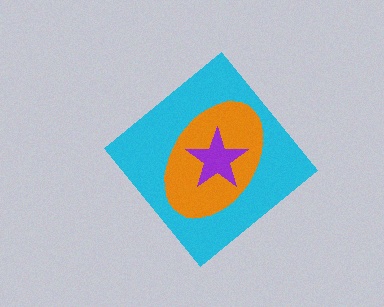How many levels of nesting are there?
3.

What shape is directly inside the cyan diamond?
The orange ellipse.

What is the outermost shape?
The cyan diamond.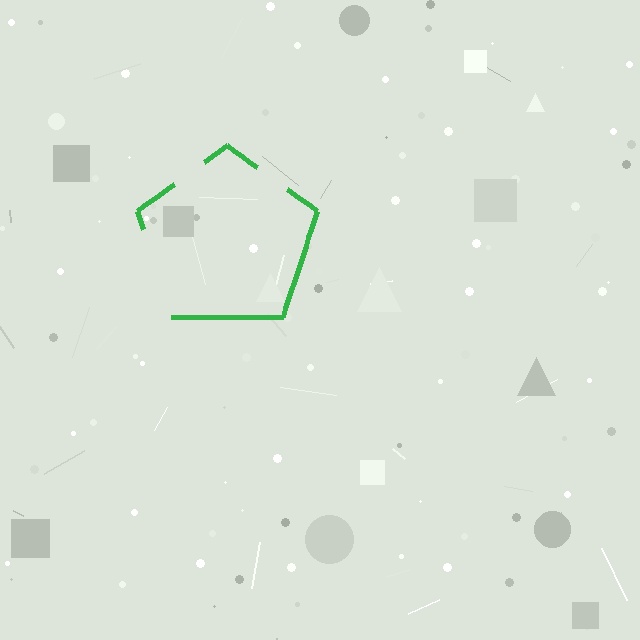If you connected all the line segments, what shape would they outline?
They would outline a pentagon.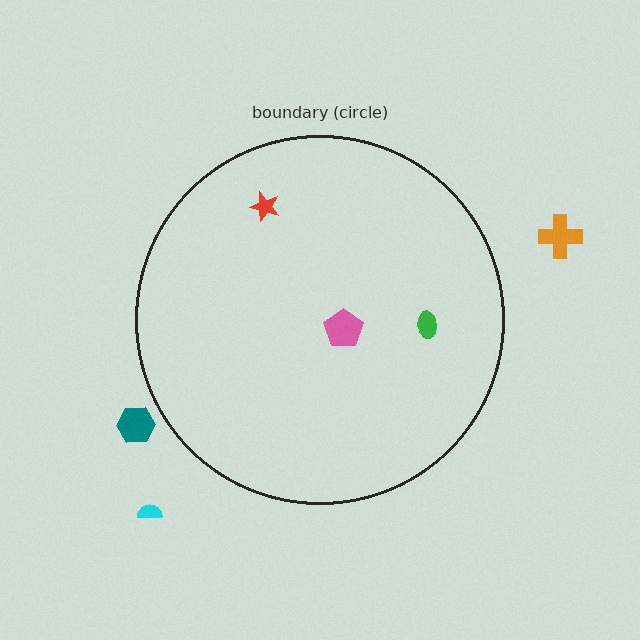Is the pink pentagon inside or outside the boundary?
Inside.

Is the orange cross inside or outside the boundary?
Outside.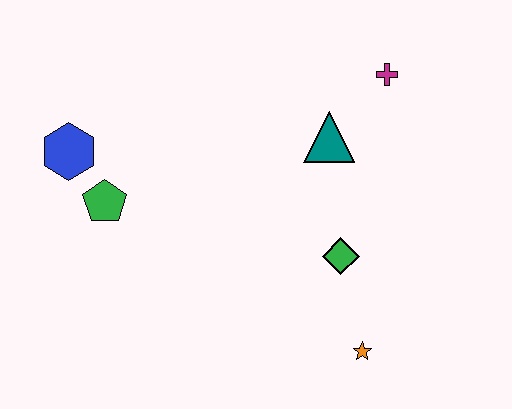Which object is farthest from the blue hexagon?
The orange star is farthest from the blue hexagon.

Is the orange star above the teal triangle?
No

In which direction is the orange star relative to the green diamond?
The orange star is below the green diamond.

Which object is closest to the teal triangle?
The magenta cross is closest to the teal triangle.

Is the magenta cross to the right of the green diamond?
Yes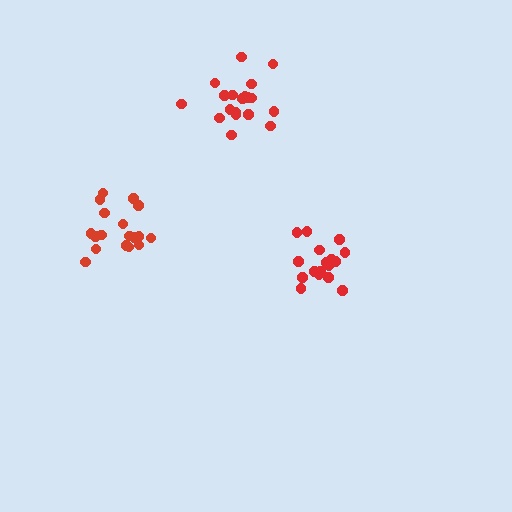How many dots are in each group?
Group 1: 19 dots, Group 2: 19 dots, Group 3: 17 dots (55 total).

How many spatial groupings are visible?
There are 3 spatial groupings.